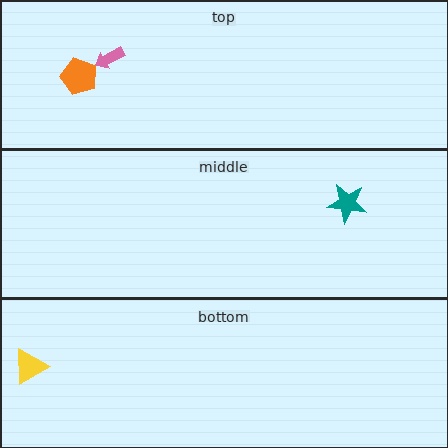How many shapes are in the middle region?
1.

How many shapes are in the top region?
2.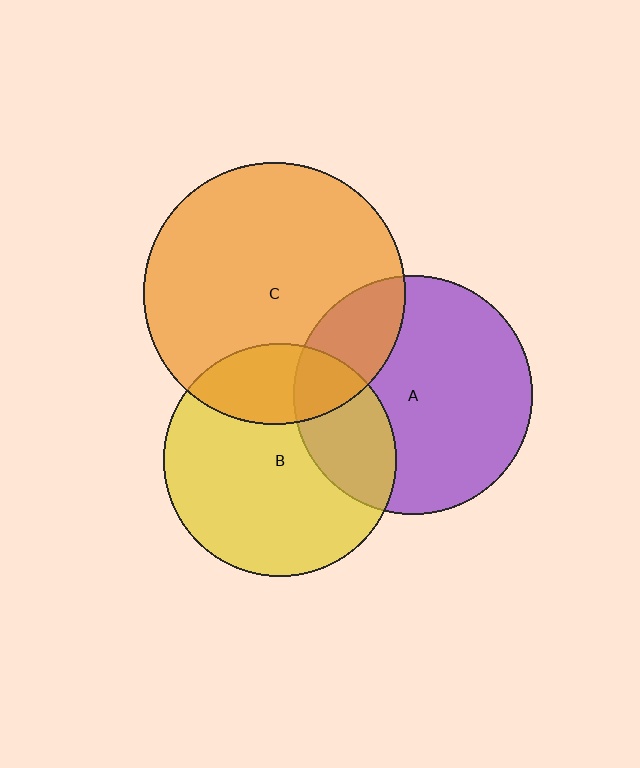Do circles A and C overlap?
Yes.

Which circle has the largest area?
Circle C (orange).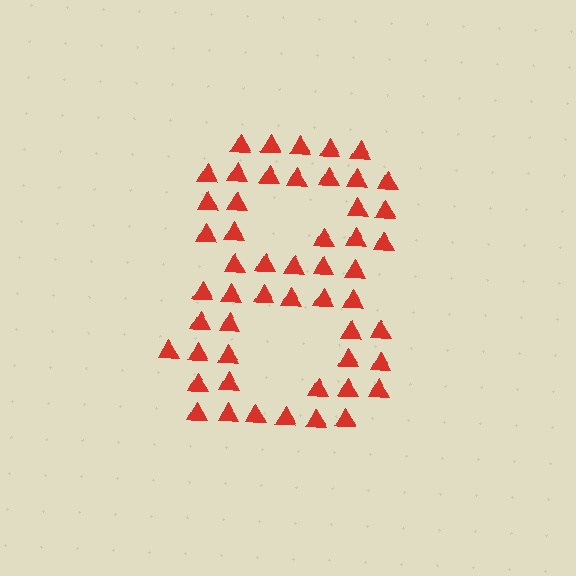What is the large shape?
The large shape is the digit 8.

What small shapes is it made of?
It is made of small triangles.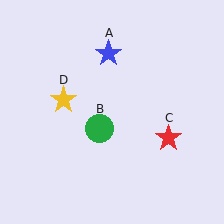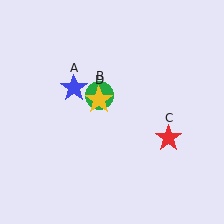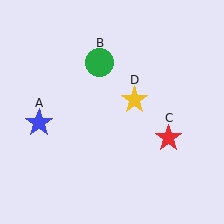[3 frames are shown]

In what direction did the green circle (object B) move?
The green circle (object B) moved up.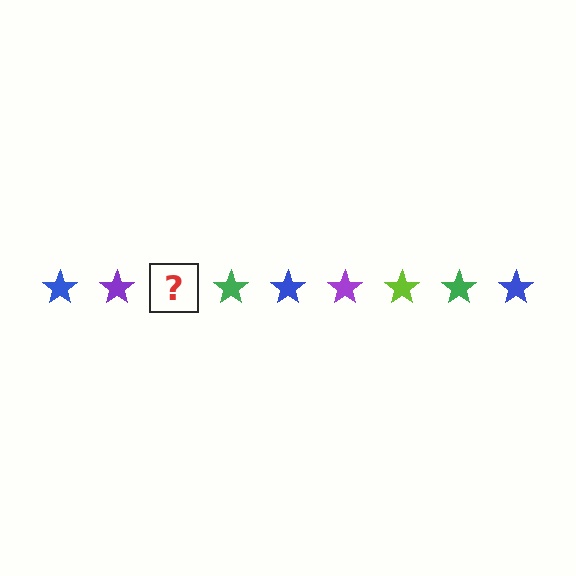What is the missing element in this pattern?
The missing element is a lime star.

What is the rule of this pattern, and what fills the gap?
The rule is that the pattern cycles through blue, purple, lime, green stars. The gap should be filled with a lime star.